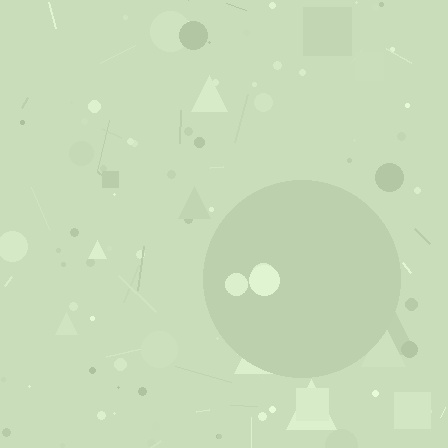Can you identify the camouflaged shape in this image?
The camouflaged shape is a circle.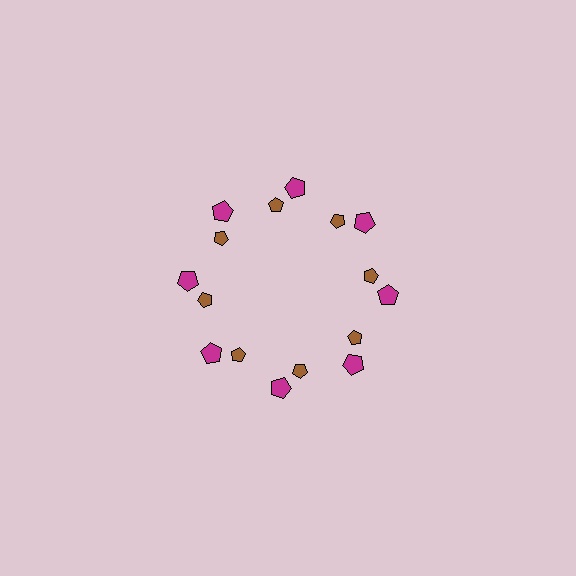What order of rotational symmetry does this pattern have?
This pattern has 8-fold rotational symmetry.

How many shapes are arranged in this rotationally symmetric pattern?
There are 16 shapes, arranged in 8 groups of 2.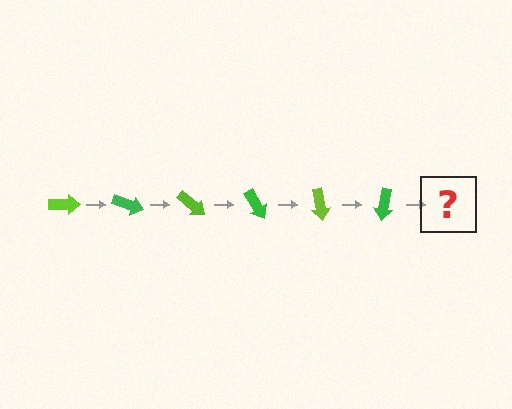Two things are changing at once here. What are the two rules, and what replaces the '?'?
The two rules are that it rotates 20 degrees each step and the color cycles through lime and green. The '?' should be a lime arrow, rotated 120 degrees from the start.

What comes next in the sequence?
The next element should be a lime arrow, rotated 120 degrees from the start.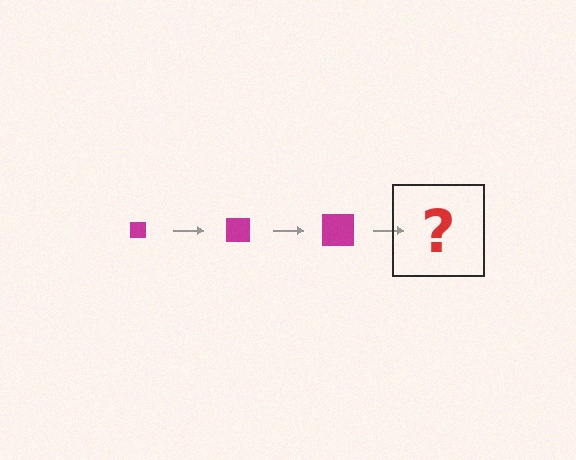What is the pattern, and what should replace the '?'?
The pattern is that the square gets progressively larger each step. The '?' should be a magenta square, larger than the previous one.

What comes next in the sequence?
The next element should be a magenta square, larger than the previous one.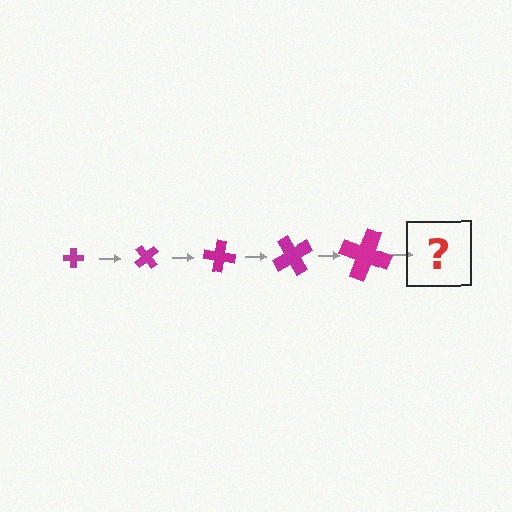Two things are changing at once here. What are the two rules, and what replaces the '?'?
The two rules are that the cross grows larger each step and it rotates 50 degrees each step. The '?' should be a cross, larger than the previous one and rotated 250 degrees from the start.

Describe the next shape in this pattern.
It should be a cross, larger than the previous one and rotated 250 degrees from the start.